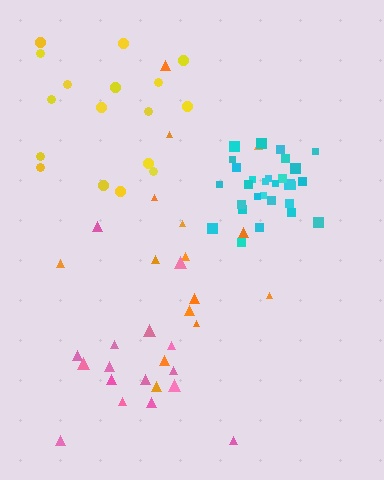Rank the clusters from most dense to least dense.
cyan, pink, orange, yellow.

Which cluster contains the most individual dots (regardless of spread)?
Cyan (29).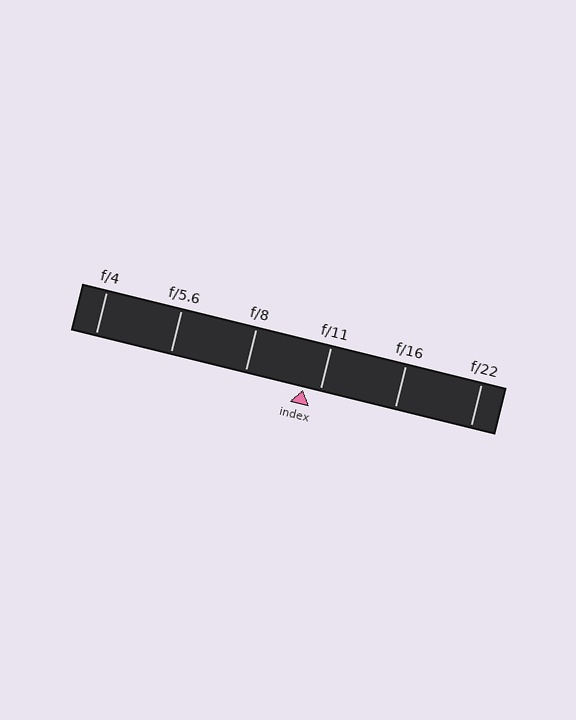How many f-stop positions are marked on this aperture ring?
There are 6 f-stop positions marked.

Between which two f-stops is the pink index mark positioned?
The index mark is between f/8 and f/11.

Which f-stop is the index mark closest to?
The index mark is closest to f/11.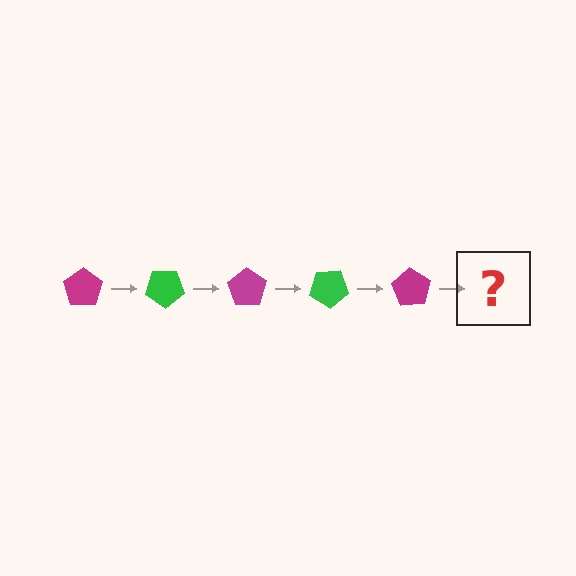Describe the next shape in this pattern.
It should be a green pentagon, rotated 175 degrees from the start.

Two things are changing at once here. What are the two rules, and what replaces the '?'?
The two rules are that it rotates 35 degrees each step and the color cycles through magenta and green. The '?' should be a green pentagon, rotated 175 degrees from the start.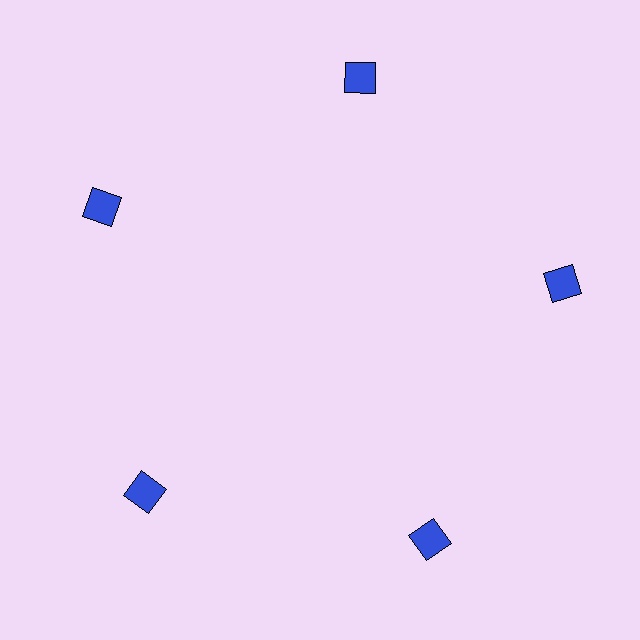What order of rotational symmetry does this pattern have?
This pattern has 5-fold rotational symmetry.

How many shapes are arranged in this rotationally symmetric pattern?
There are 5 shapes, arranged in 5 groups of 1.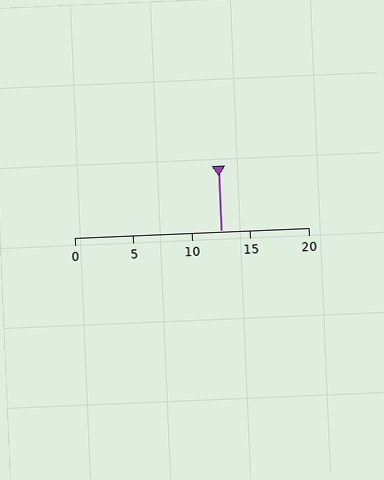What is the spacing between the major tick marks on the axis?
The major ticks are spaced 5 apart.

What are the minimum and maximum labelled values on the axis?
The axis runs from 0 to 20.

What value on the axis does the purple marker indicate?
The marker indicates approximately 12.5.